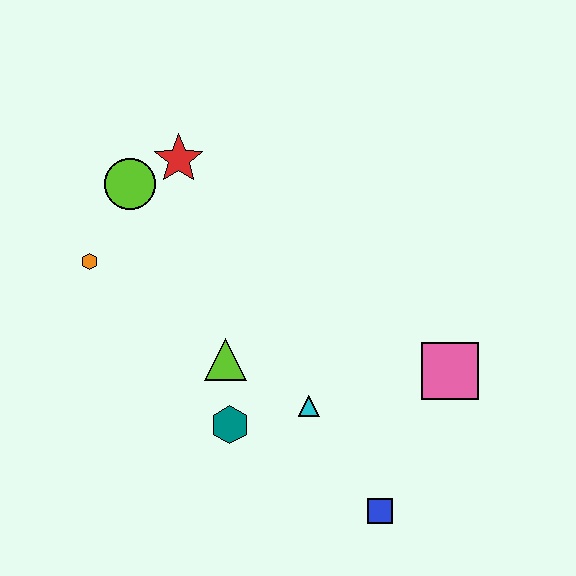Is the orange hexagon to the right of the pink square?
No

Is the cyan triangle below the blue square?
No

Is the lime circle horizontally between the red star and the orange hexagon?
Yes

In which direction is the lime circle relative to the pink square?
The lime circle is to the left of the pink square.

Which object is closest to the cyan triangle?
The teal hexagon is closest to the cyan triangle.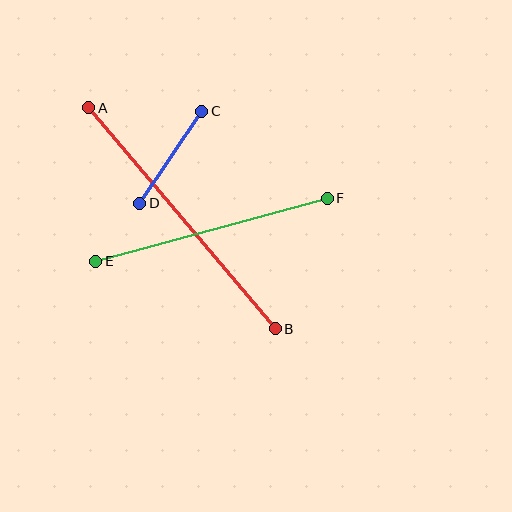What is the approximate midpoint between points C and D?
The midpoint is at approximately (171, 157) pixels.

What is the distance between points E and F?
The distance is approximately 240 pixels.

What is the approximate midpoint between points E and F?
The midpoint is at approximately (212, 230) pixels.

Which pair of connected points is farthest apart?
Points A and B are farthest apart.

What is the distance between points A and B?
The distance is approximately 289 pixels.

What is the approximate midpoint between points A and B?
The midpoint is at approximately (182, 218) pixels.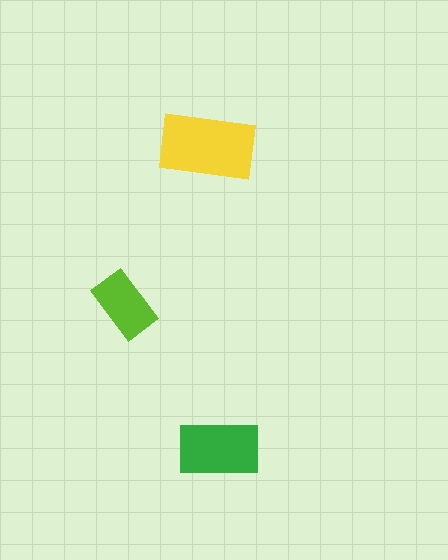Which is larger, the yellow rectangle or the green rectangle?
The yellow one.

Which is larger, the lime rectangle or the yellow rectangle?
The yellow one.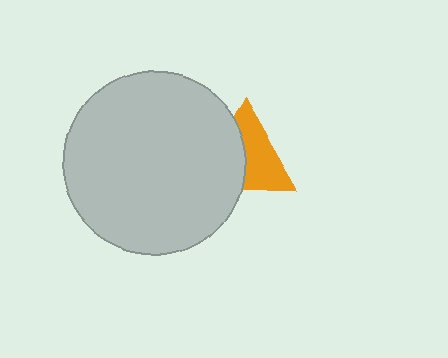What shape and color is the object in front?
The object in front is a light gray circle.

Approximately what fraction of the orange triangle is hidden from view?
Roughly 46% of the orange triangle is hidden behind the light gray circle.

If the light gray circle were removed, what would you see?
You would see the complete orange triangle.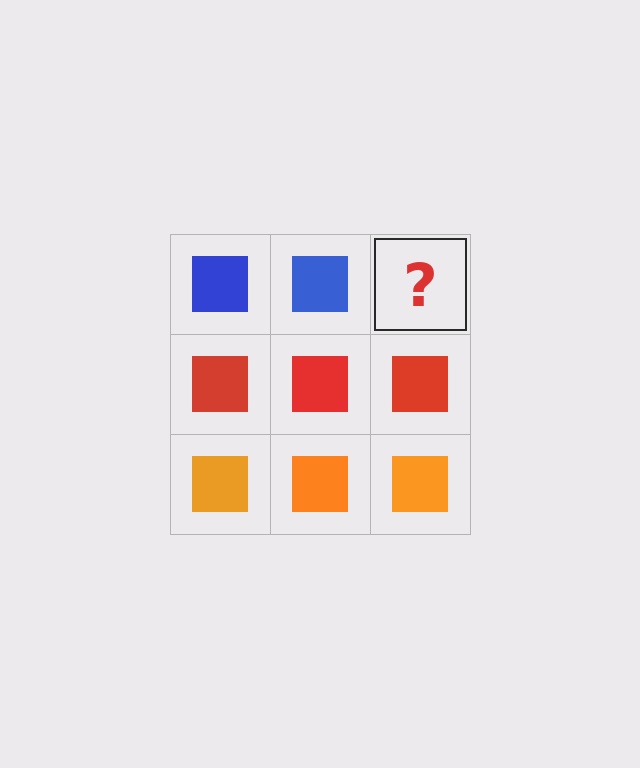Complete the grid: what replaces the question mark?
The question mark should be replaced with a blue square.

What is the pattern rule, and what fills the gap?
The rule is that each row has a consistent color. The gap should be filled with a blue square.